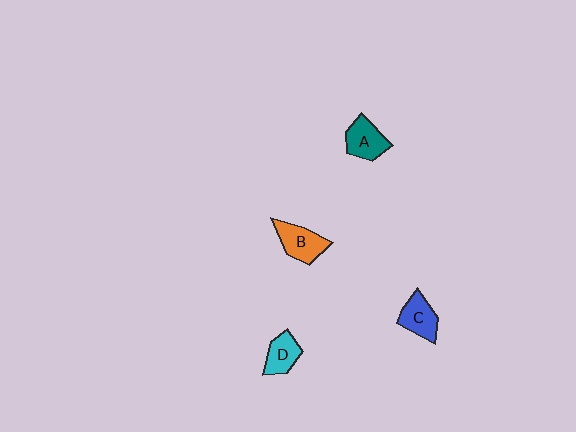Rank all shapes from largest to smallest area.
From largest to smallest: B (orange), A (teal), C (blue), D (cyan).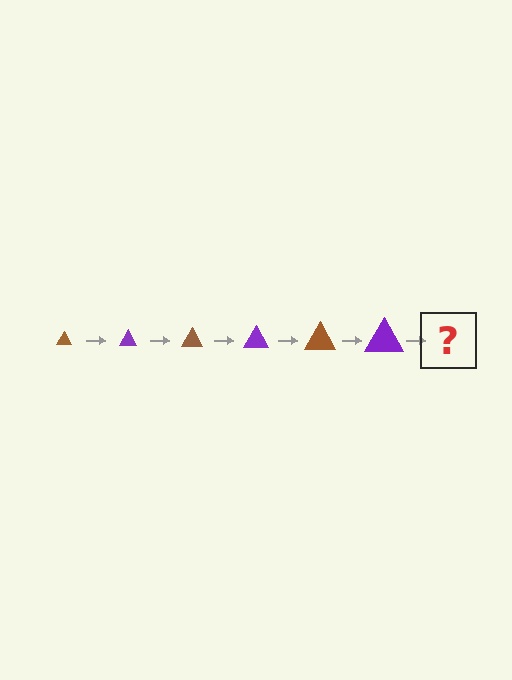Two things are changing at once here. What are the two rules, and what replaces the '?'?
The two rules are that the triangle grows larger each step and the color cycles through brown and purple. The '?' should be a brown triangle, larger than the previous one.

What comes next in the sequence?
The next element should be a brown triangle, larger than the previous one.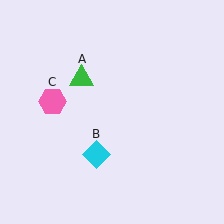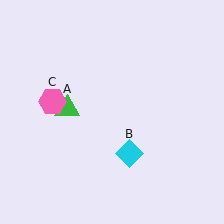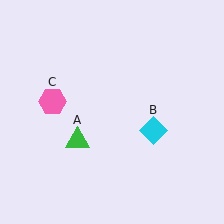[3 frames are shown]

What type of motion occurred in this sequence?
The green triangle (object A), cyan diamond (object B) rotated counterclockwise around the center of the scene.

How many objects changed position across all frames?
2 objects changed position: green triangle (object A), cyan diamond (object B).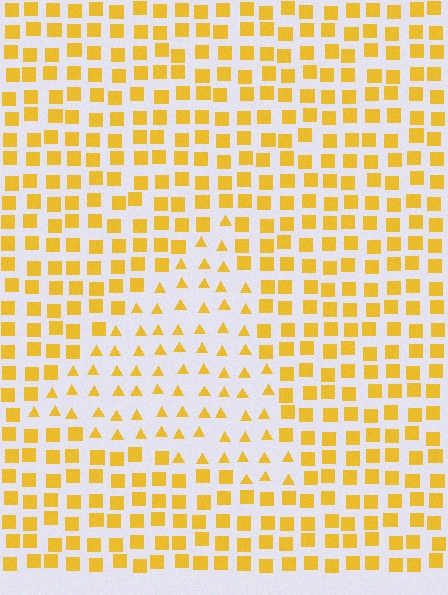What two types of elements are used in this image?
The image uses triangles inside the triangle region and squares outside it.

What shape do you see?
I see a triangle.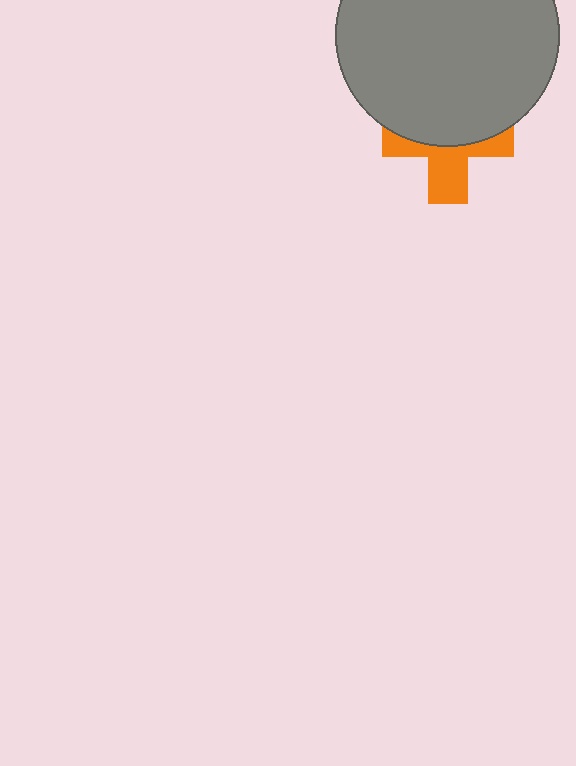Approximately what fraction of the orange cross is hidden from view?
Roughly 54% of the orange cross is hidden behind the gray circle.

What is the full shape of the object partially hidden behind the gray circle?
The partially hidden object is an orange cross.